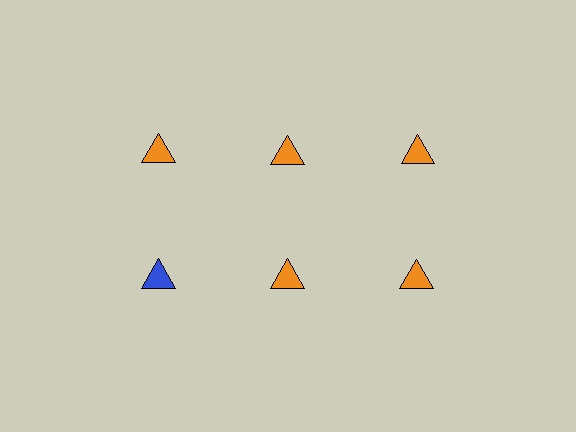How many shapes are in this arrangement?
There are 6 shapes arranged in a grid pattern.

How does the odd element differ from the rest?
It has a different color: blue instead of orange.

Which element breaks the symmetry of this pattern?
The blue triangle in the second row, leftmost column breaks the symmetry. All other shapes are orange triangles.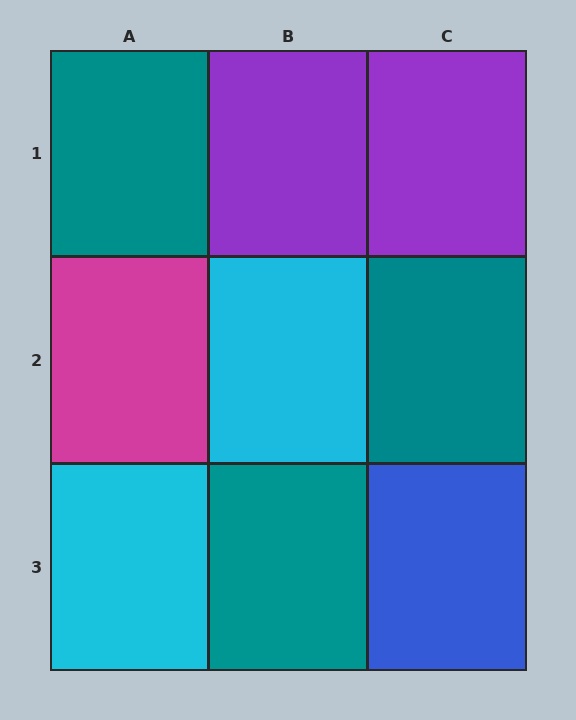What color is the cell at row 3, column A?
Cyan.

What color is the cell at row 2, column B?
Cyan.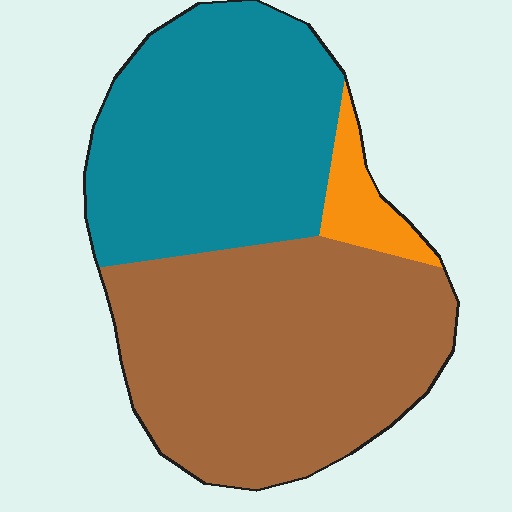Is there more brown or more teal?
Brown.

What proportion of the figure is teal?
Teal takes up about two fifths (2/5) of the figure.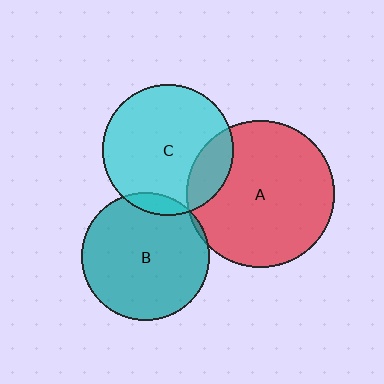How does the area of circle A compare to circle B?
Approximately 1.3 times.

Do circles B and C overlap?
Yes.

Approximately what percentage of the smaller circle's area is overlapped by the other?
Approximately 5%.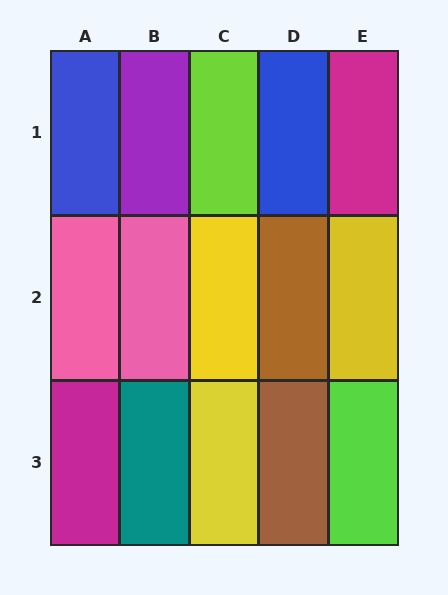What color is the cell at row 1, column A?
Blue.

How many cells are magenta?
2 cells are magenta.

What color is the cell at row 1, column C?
Lime.